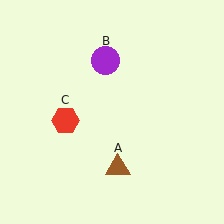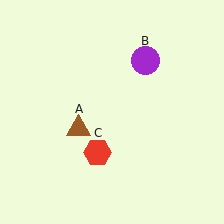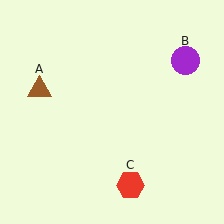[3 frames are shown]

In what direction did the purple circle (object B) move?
The purple circle (object B) moved right.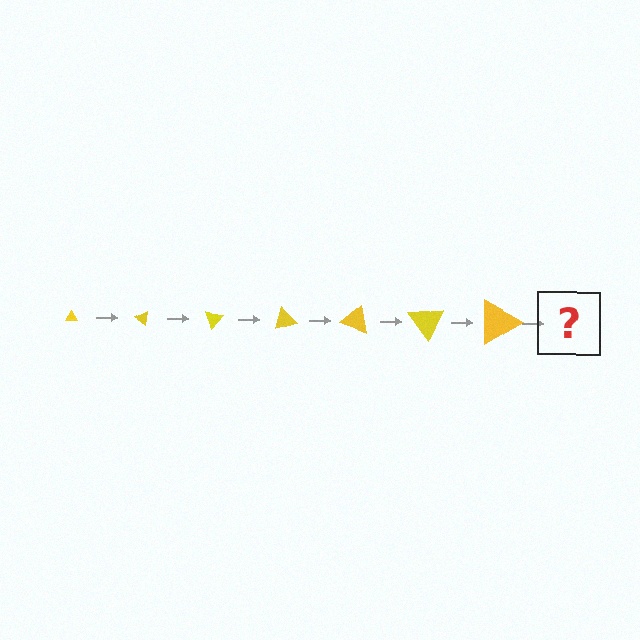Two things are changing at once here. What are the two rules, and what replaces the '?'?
The two rules are that the triangle grows larger each step and it rotates 35 degrees each step. The '?' should be a triangle, larger than the previous one and rotated 245 degrees from the start.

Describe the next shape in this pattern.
It should be a triangle, larger than the previous one and rotated 245 degrees from the start.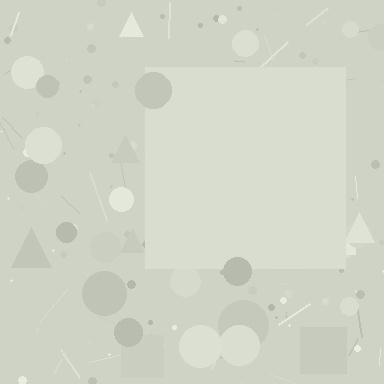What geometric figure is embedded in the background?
A square is embedded in the background.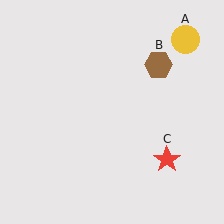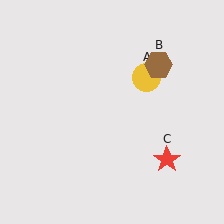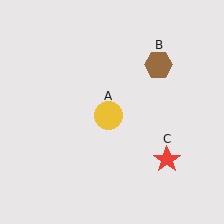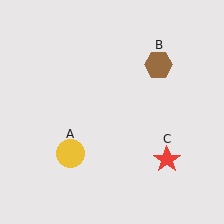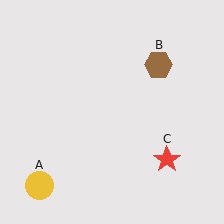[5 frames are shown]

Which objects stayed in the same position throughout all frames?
Brown hexagon (object B) and red star (object C) remained stationary.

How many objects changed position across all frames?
1 object changed position: yellow circle (object A).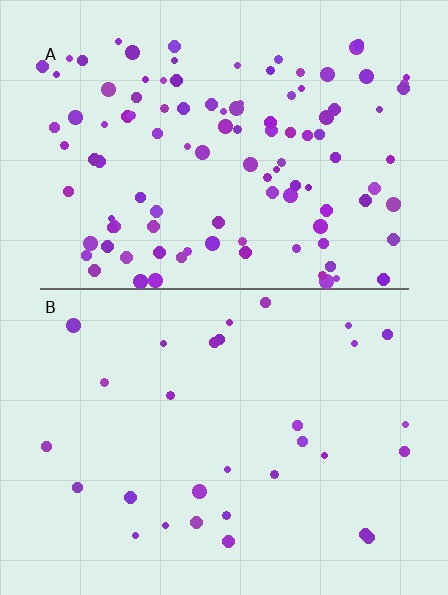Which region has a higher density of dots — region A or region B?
A (the top).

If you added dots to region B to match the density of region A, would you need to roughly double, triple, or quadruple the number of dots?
Approximately quadruple.